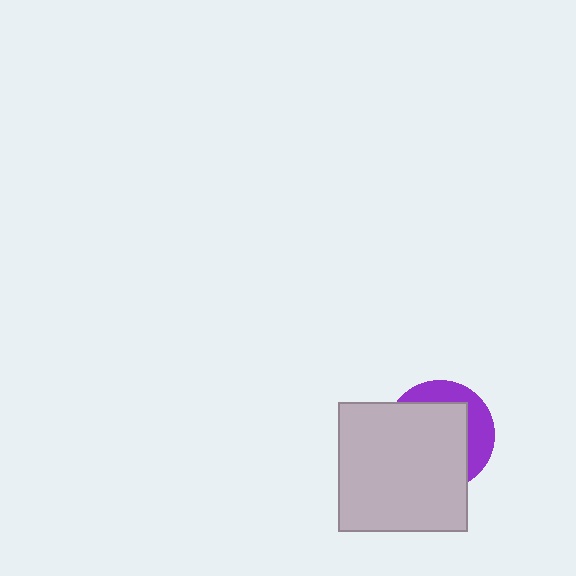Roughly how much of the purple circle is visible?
A small part of it is visible (roughly 32%).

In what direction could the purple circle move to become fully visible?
The purple circle could move toward the upper-right. That would shift it out from behind the light gray square entirely.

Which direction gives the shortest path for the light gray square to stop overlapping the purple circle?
Moving toward the lower-left gives the shortest separation.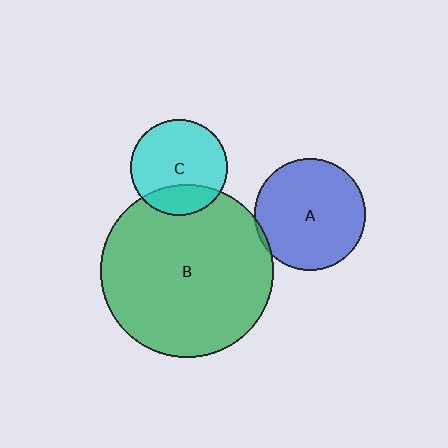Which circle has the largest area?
Circle B (green).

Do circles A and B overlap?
Yes.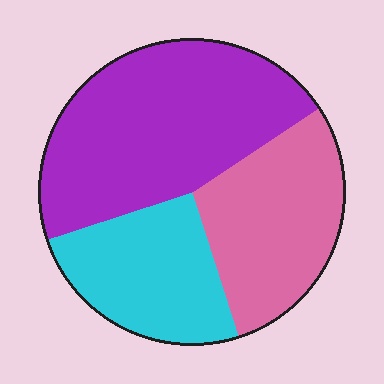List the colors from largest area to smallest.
From largest to smallest: purple, pink, cyan.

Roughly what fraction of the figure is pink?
Pink covers around 30% of the figure.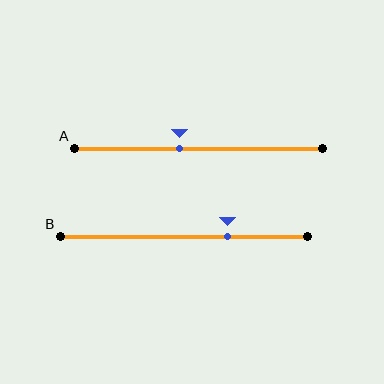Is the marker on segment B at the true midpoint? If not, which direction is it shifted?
No, the marker on segment B is shifted to the right by about 18% of the segment length.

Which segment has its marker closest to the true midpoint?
Segment A has its marker closest to the true midpoint.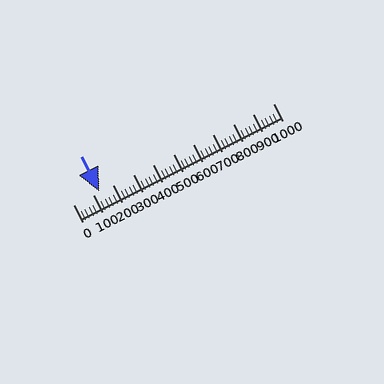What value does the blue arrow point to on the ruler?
The blue arrow points to approximately 132.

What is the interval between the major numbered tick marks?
The major tick marks are spaced 100 units apart.